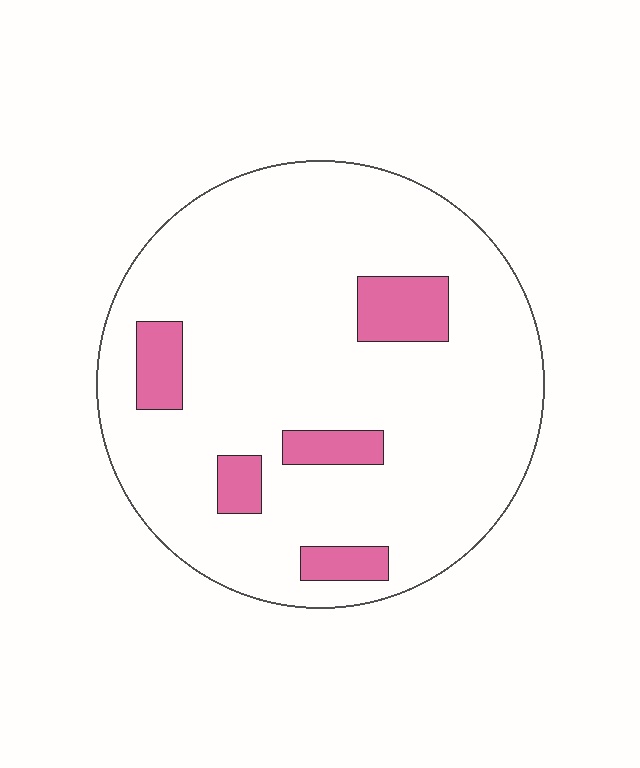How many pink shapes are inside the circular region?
5.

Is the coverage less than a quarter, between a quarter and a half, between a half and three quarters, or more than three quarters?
Less than a quarter.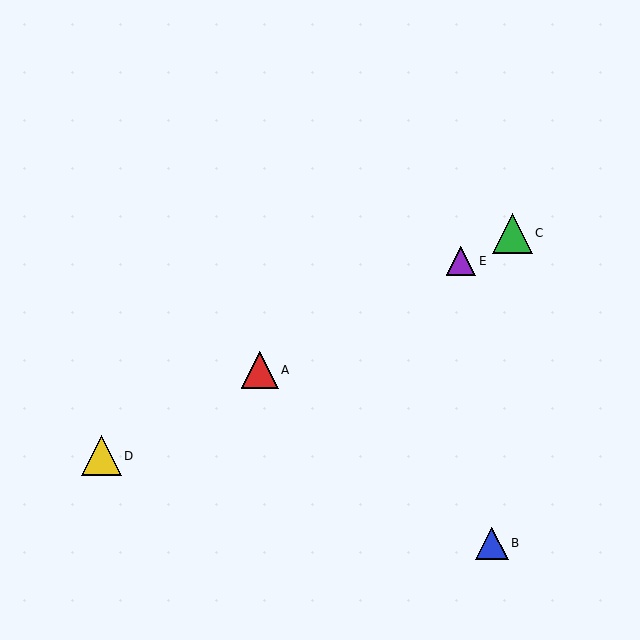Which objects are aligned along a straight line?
Objects A, C, D, E are aligned along a straight line.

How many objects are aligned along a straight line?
4 objects (A, C, D, E) are aligned along a straight line.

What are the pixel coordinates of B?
Object B is at (492, 543).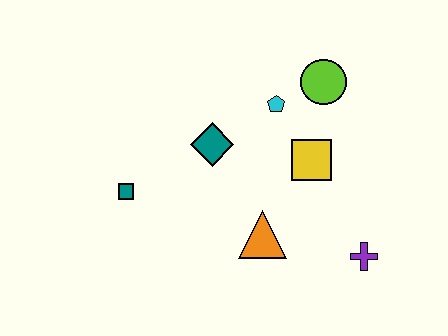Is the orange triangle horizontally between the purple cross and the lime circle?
No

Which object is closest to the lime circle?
The cyan pentagon is closest to the lime circle.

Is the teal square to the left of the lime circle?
Yes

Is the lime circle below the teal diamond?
No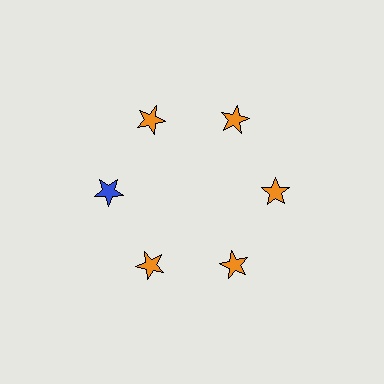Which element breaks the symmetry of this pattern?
The blue star at roughly the 9 o'clock position breaks the symmetry. All other shapes are orange stars.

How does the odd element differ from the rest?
It has a different color: blue instead of orange.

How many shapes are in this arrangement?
There are 6 shapes arranged in a ring pattern.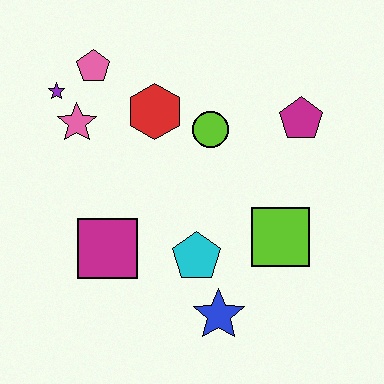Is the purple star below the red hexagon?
No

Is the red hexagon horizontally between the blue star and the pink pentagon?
Yes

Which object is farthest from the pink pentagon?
The blue star is farthest from the pink pentagon.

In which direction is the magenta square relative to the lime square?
The magenta square is to the left of the lime square.